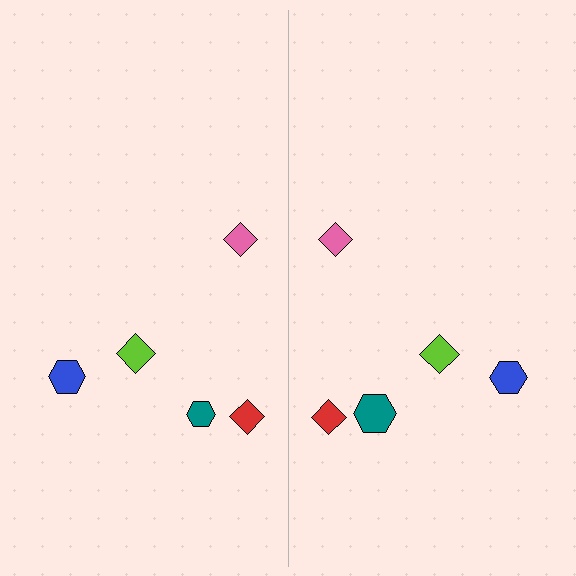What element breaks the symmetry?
The teal hexagon on the right side has a different size than its mirror counterpart.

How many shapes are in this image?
There are 10 shapes in this image.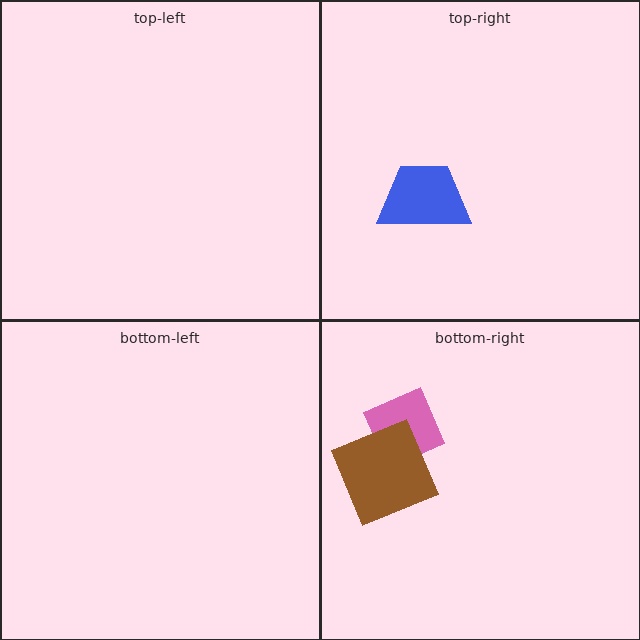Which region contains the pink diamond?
The bottom-right region.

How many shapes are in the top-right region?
1.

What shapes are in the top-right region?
The blue trapezoid.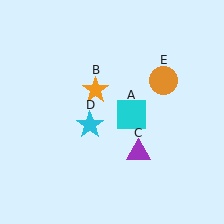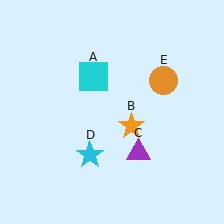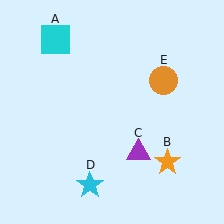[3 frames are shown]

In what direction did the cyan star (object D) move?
The cyan star (object D) moved down.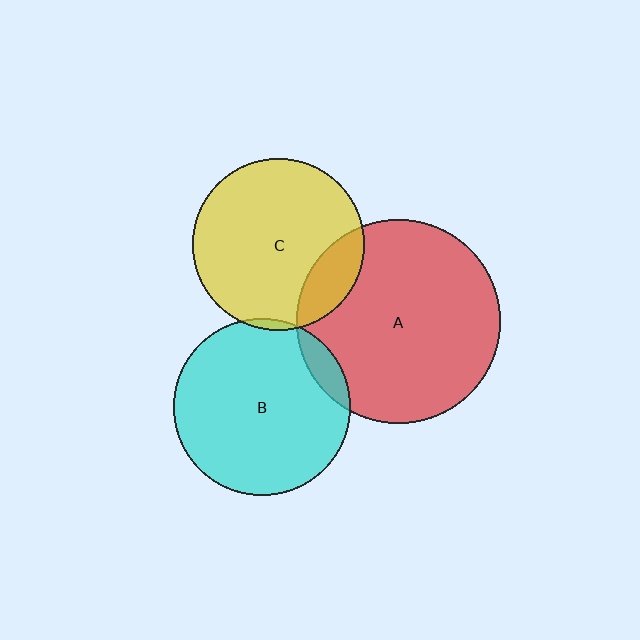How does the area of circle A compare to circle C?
Approximately 1.4 times.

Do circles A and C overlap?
Yes.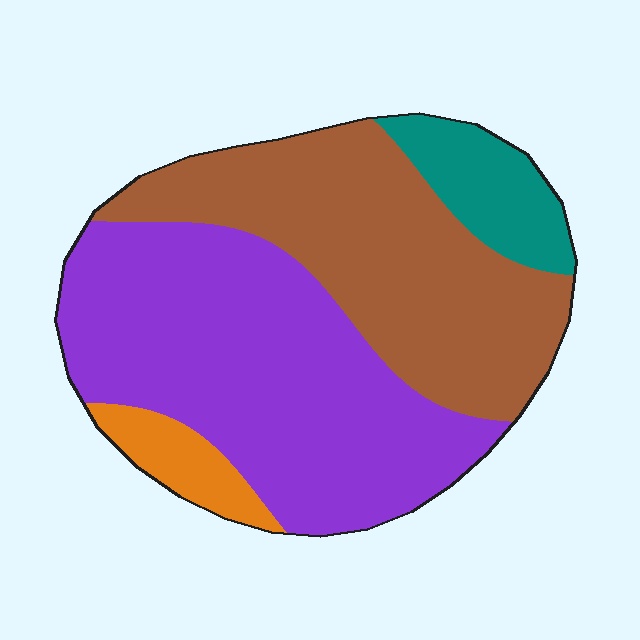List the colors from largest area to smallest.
From largest to smallest: purple, brown, teal, orange.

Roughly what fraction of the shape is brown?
Brown covers 37% of the shape.